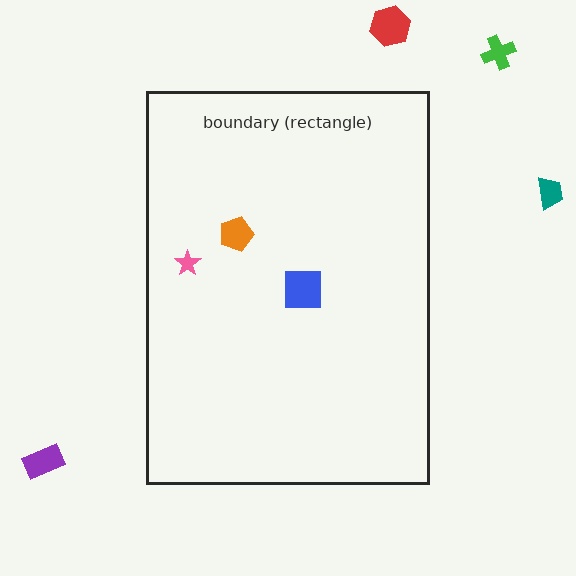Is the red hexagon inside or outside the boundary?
Outside.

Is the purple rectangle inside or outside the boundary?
Outside.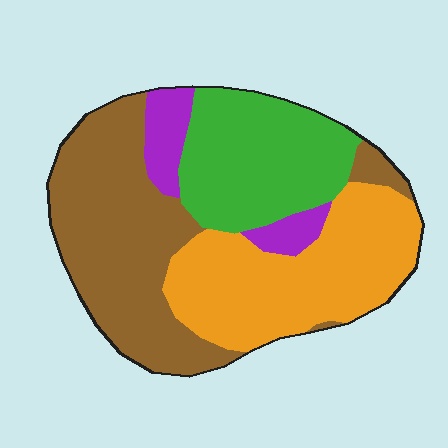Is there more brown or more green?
Brown.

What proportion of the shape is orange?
Orange takes up about one third (1/3) of the shape.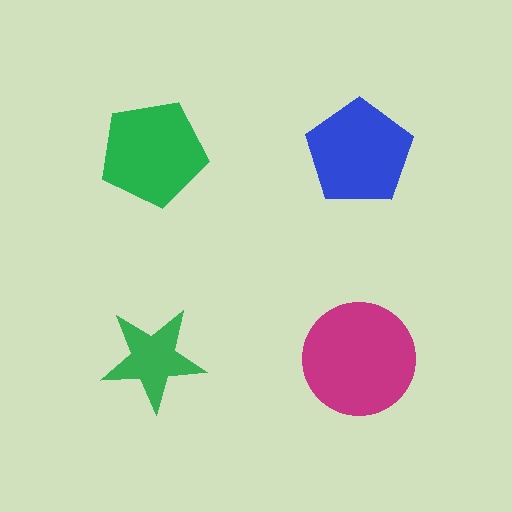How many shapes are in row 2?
2 shapes.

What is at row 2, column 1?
A green star.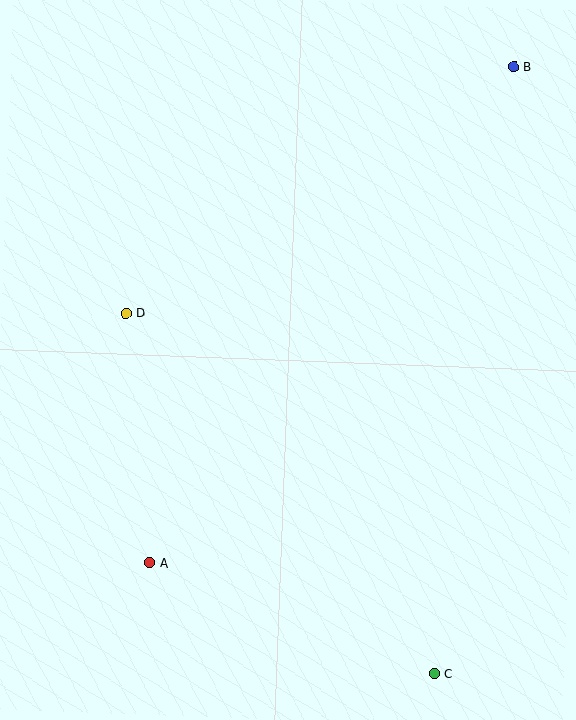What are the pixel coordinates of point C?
Point C is at (435, 674).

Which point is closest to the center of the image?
Point D at (126, 313) is closest to the center.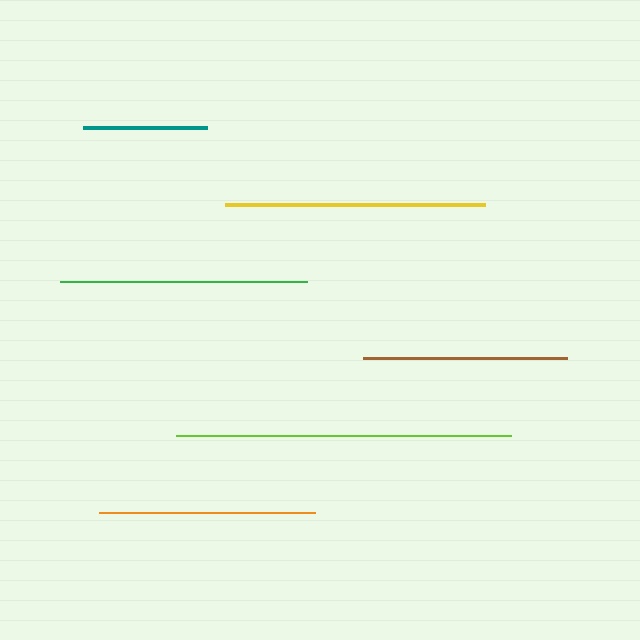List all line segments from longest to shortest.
From longest to shortest: lime, yellow, green, orange, brown, teal.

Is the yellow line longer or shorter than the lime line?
The lime line is longer than the yellow line.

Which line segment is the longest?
The lime line is the longest at approximately 335 pixels.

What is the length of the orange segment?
The orange segment is approximately 215 pixels long.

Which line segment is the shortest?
The teal line is the shortest at approximately 125 pixels.